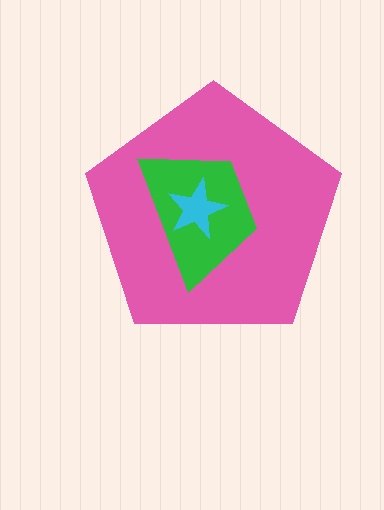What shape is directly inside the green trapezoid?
The cyan star.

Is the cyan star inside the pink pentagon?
Yes.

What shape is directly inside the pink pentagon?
The green trapezoid.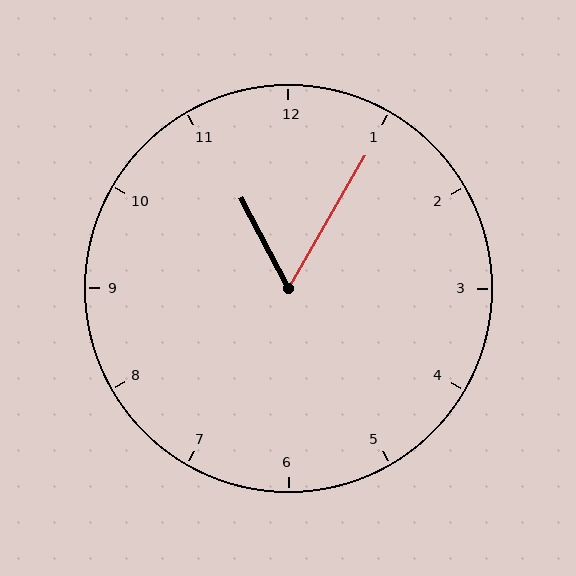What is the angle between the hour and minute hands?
Approximately 58 degrees.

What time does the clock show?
11:05.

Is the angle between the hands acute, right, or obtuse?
It is acute.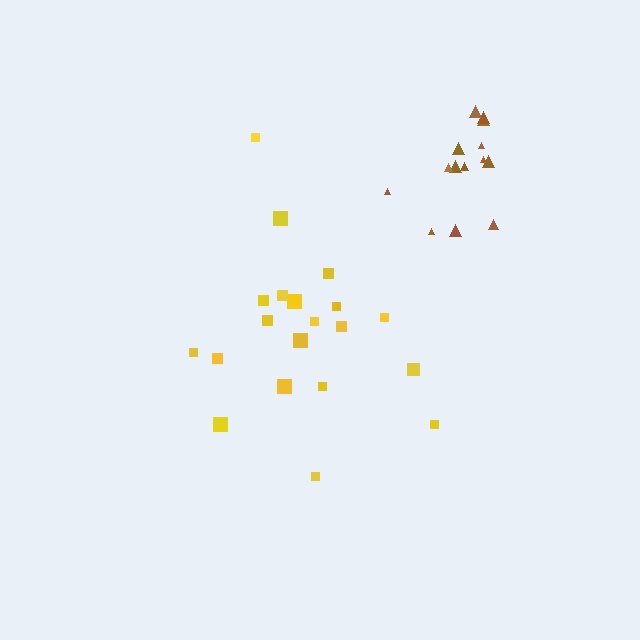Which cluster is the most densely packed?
Brown.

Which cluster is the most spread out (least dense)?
Yellow.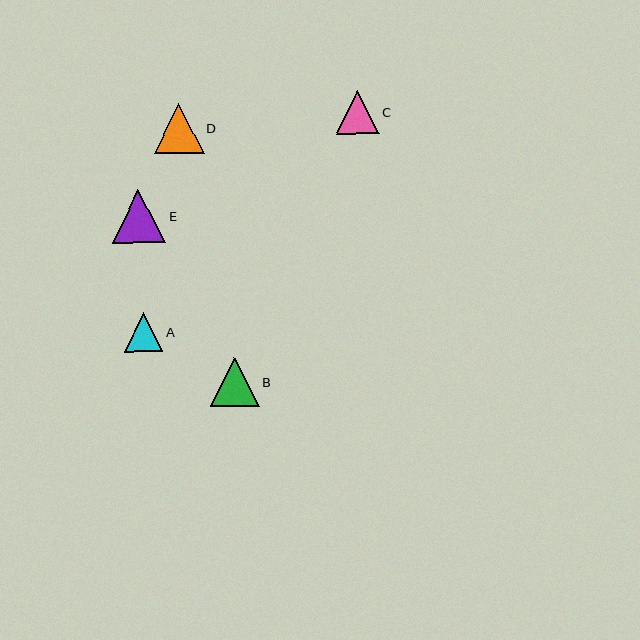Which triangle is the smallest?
Triangle A is the smallest with a size of approximately 38 pixels.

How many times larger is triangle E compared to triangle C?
Triangle E is approximately 1.2 times the size of triangle C.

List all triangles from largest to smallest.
From largest to smallest: E, D, B, C, A.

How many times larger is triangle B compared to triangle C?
Triangle B is approximately 1.1 times the size of triangle C.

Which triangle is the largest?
Triangle E is the largest with a size of approximately 53 pixels.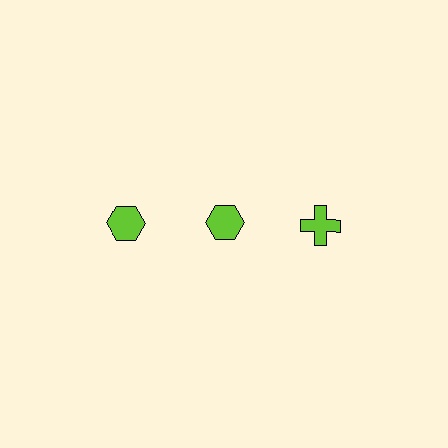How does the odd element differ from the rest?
It has a different shape: cross instead of hexagon.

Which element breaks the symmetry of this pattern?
The lime cross in the top row, center column breaks the symmetry. All other shapes are lime hexagons.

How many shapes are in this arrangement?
There are 3 shapes arranged in a grid pattern.